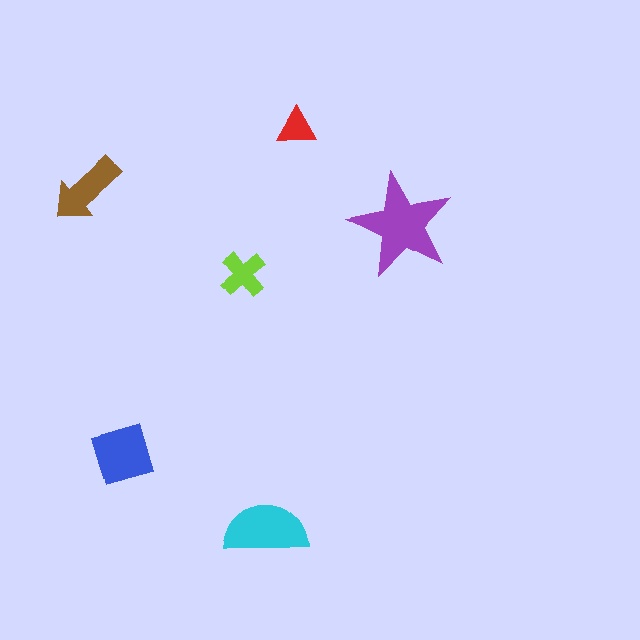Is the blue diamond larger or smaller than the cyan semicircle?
Smaller.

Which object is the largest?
The purple star.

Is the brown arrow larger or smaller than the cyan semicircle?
Smaller.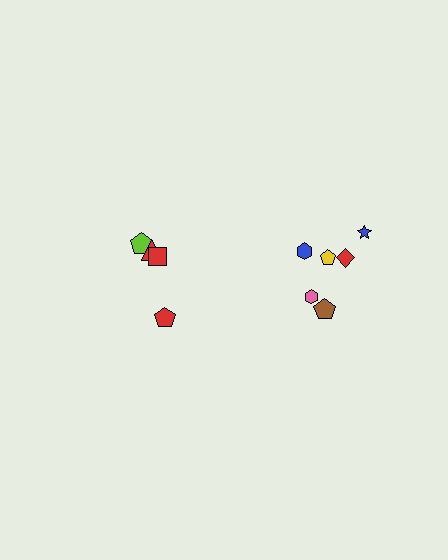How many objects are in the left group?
There are 4 objects.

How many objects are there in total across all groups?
There are 10 objects.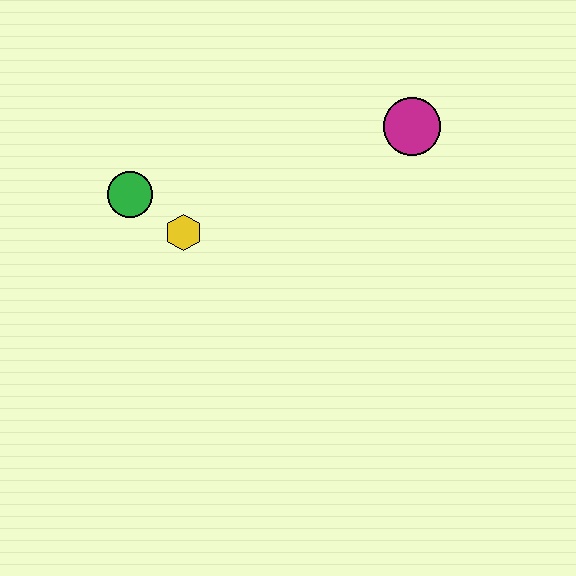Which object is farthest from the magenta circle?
The green circle is farthest from the magenta circle.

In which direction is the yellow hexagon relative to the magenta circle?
The yellow hexagon is to the left of the magenta circle.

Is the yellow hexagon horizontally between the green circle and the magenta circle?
Yes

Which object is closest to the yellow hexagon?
The green circle is closest to the yellow hexagon.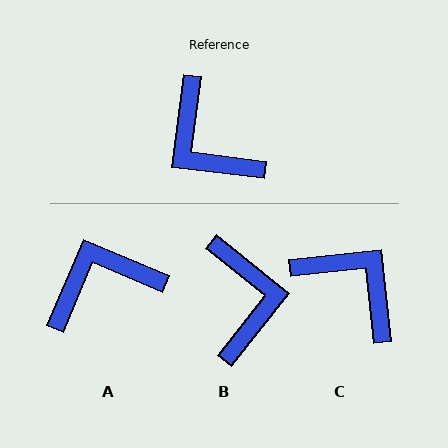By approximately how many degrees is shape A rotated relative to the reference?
Approximately 106 degrees clockwise.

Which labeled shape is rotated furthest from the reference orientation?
C, about 167 degrees away.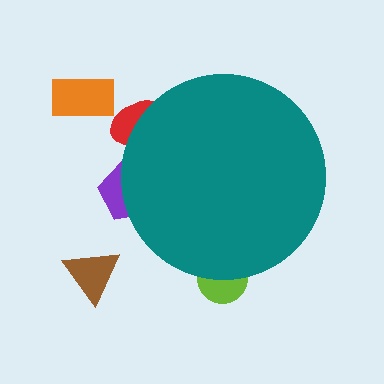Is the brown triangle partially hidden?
No, the brown triangle is fully visible.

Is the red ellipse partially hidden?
Yes, the red ellipse is partially hidden behind the teal circle.